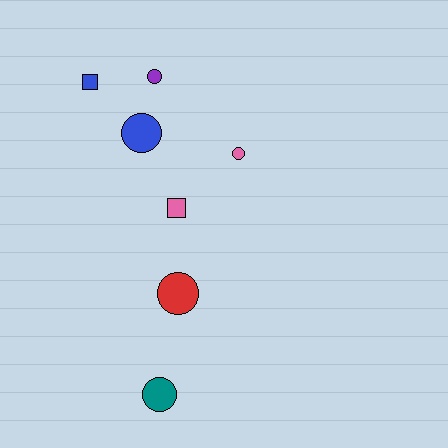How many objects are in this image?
There are 7 objects.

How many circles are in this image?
There are 5 circles.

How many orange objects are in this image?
There are no orange objects.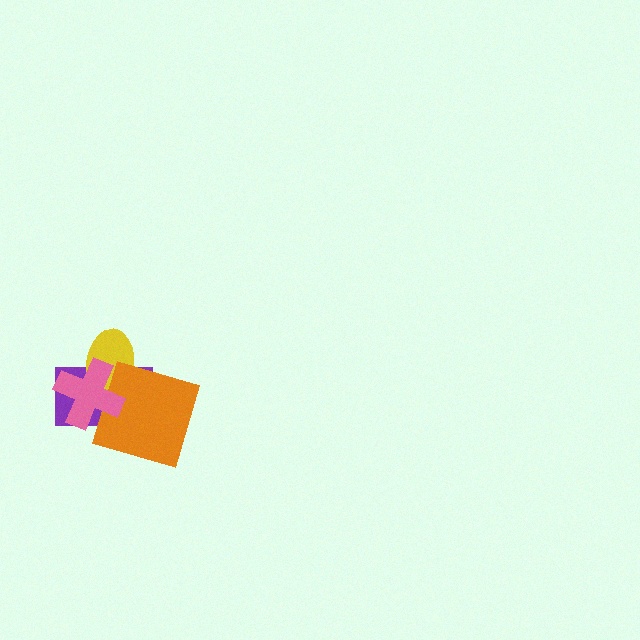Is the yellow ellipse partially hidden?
Yes, it is partially covered by another shape.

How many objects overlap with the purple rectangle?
3 objects overlap with the purple rectangle.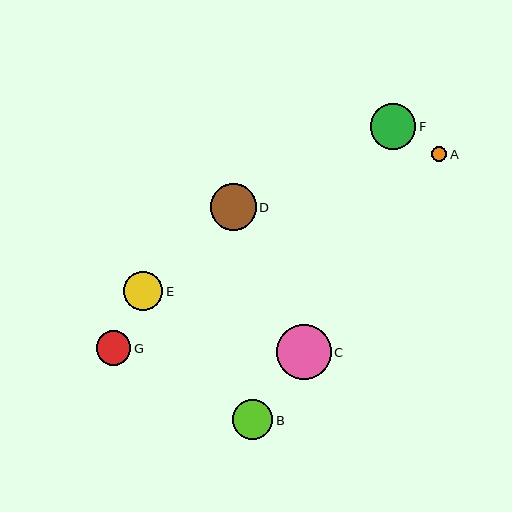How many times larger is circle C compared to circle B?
Circle C is approximately 1.4 times the size of circle B.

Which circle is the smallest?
Circle A is the smallest with a size of approximately 15 pixels.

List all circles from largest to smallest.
From largest to smallest: C, D, F, B, E, G, A.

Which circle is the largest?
Circle C is the largest with a size of approximately 55 pixels.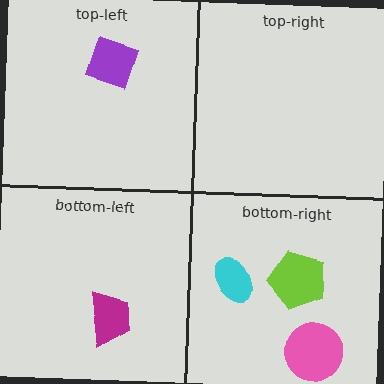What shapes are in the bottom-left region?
The magenta trapezoid.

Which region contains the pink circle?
The bottom-right region.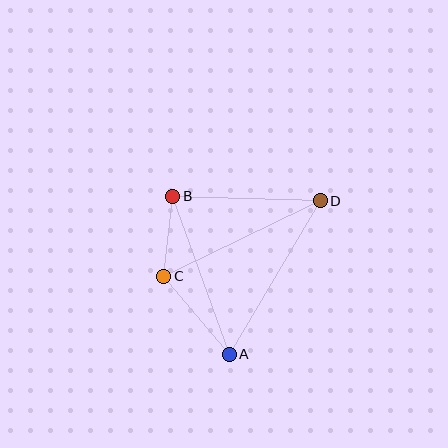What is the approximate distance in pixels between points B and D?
The distance between B and D is approximately 148 pixels.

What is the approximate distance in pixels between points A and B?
The distance between A and B is approximately 167 pixels.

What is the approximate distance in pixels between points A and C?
The distance between A and C is approximately 102 pixels.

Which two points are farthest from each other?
Points A and D are farthest from each other.